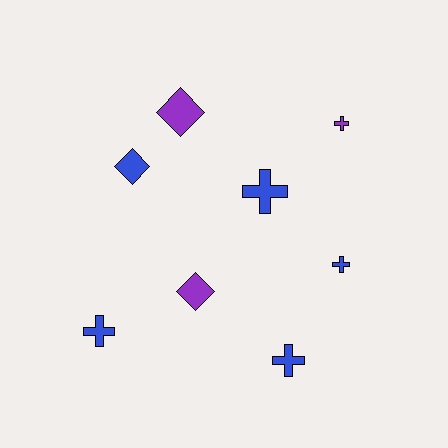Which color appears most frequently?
Blue, with 5 objects.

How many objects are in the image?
There are 8 objects.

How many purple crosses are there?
There is 1 purple cross.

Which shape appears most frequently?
Cross, with 5 objects.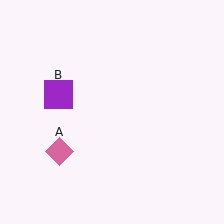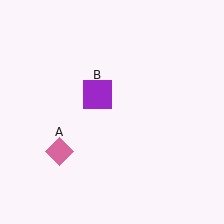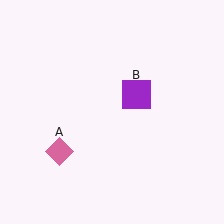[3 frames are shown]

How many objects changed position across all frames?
1 object changed position: purple square (object B).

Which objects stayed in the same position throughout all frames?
Pink diamond (object A) remained stationary.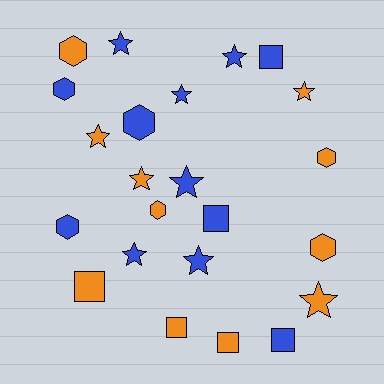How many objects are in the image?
There are 23 objects.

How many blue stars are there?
There are 6 blue stars.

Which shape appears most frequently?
Star, with 10 objects.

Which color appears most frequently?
Blue, with 12 objects.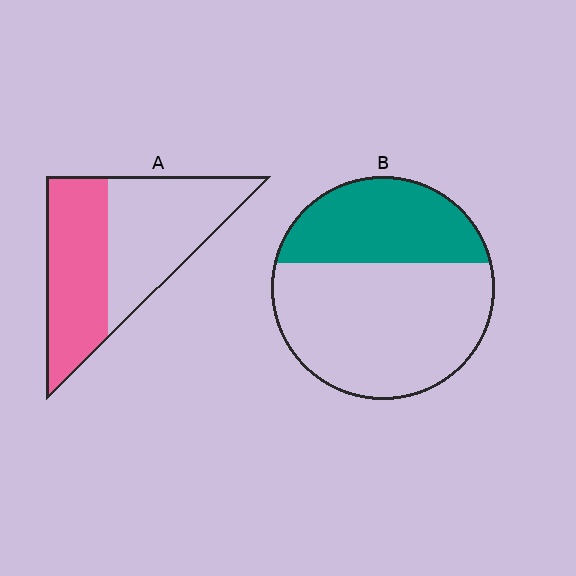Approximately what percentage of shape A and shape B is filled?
A is approximately 45% and B is approximately 35%.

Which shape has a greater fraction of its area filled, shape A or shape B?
Shape A.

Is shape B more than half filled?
No.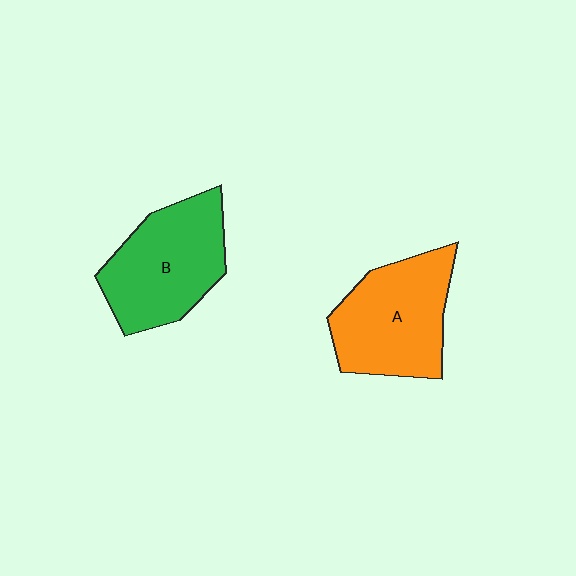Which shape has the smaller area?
Shape A (orange).